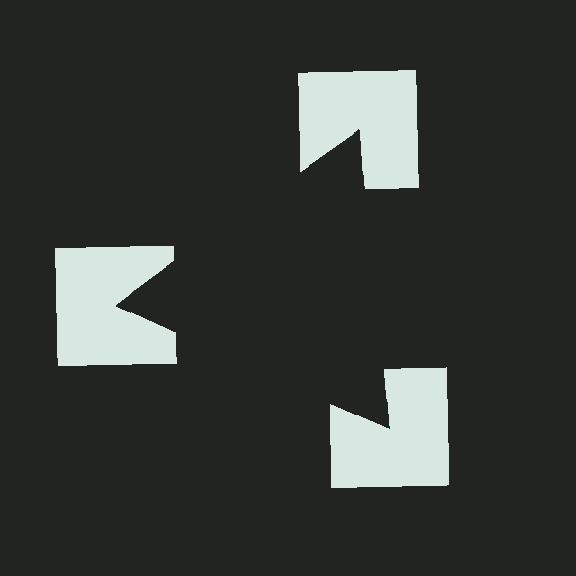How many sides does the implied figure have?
3 sides.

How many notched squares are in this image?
There are 3 — one at each vertex of the illusory triangle.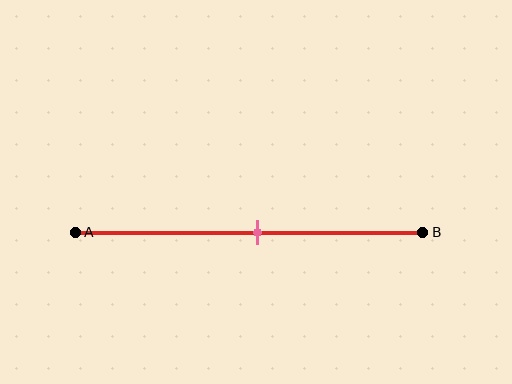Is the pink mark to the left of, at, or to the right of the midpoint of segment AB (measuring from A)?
The pink mark is approximately at the midpoint of segment AB.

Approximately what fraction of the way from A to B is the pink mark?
The pink mark is approximately 50% of the way from A to B.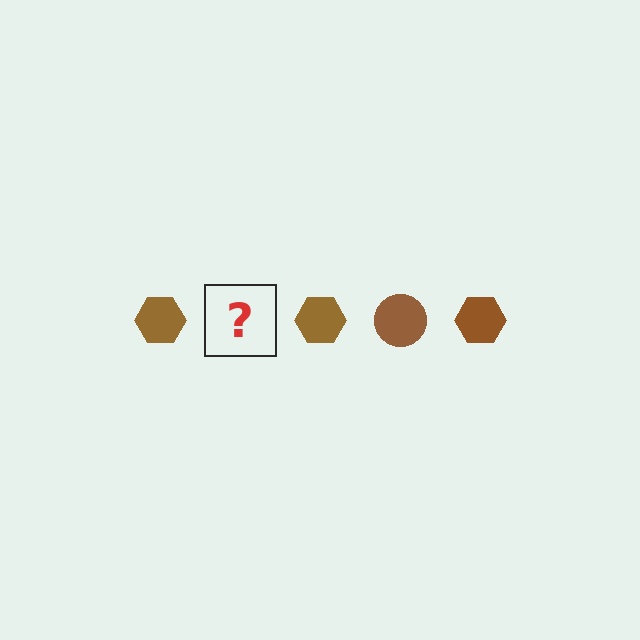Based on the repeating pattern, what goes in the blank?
The blank should be a brown circle.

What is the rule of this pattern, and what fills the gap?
The rule is that the pattern cycles through hexagon, circle shapes in brown. The gap should be filled with a brown circle.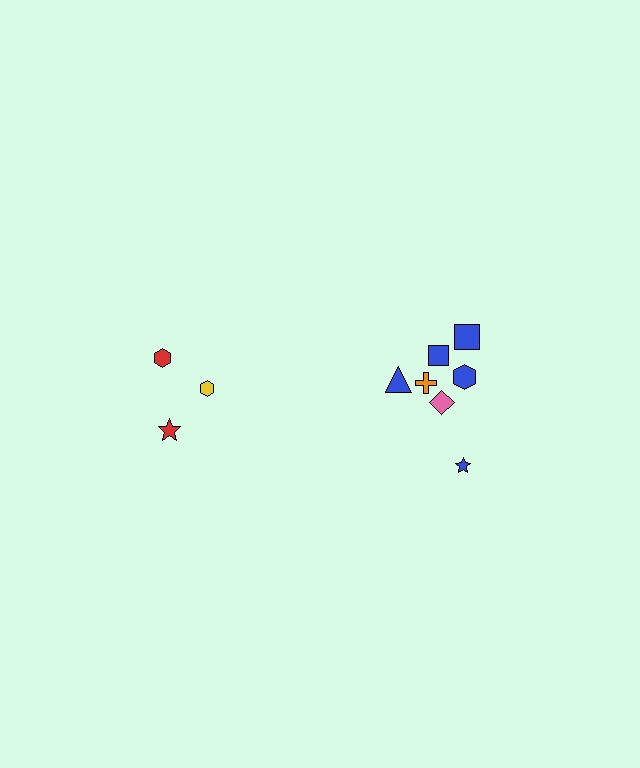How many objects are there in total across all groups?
There are 10 objects.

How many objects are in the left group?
There are 3 objects.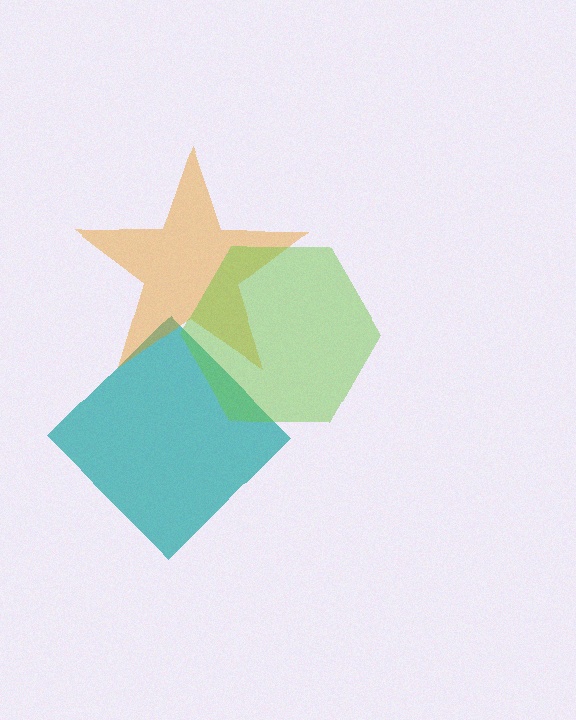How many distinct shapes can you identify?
There are 3 distinct shapes: a teal diamond, an orange star, a lime hexagon.